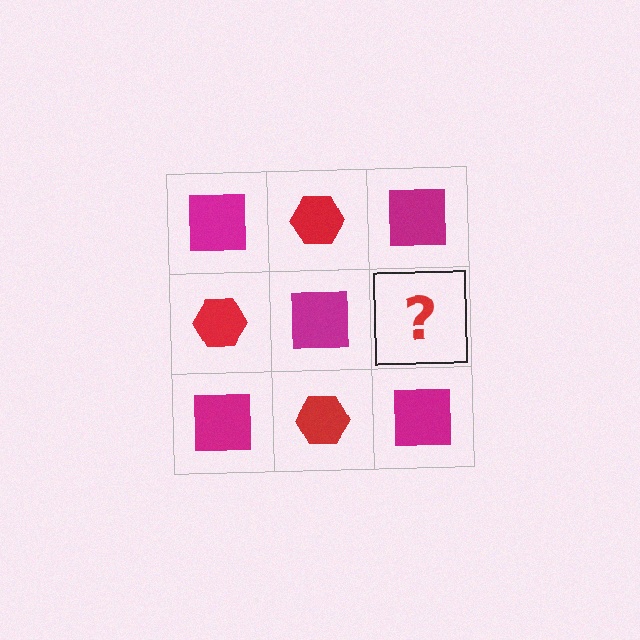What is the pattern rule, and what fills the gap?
The rule is that it alternates magenta square and red hexagon in a checkerboard pattern. The gap should be filled with a red hexagon.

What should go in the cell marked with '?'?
The missing cell should contain a red hexagon.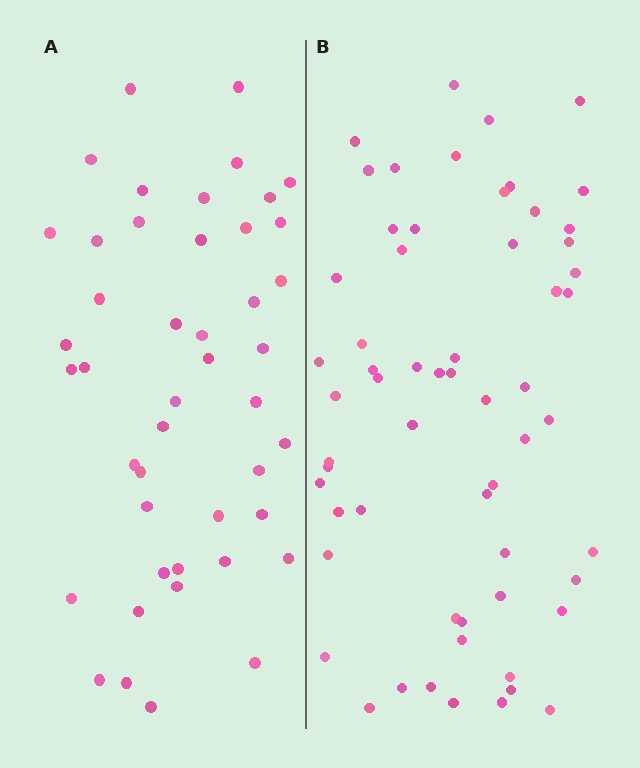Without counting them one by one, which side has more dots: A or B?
Region B (the right region) has more dots.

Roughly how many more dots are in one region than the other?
Region B has approximately 15 more dots than region A.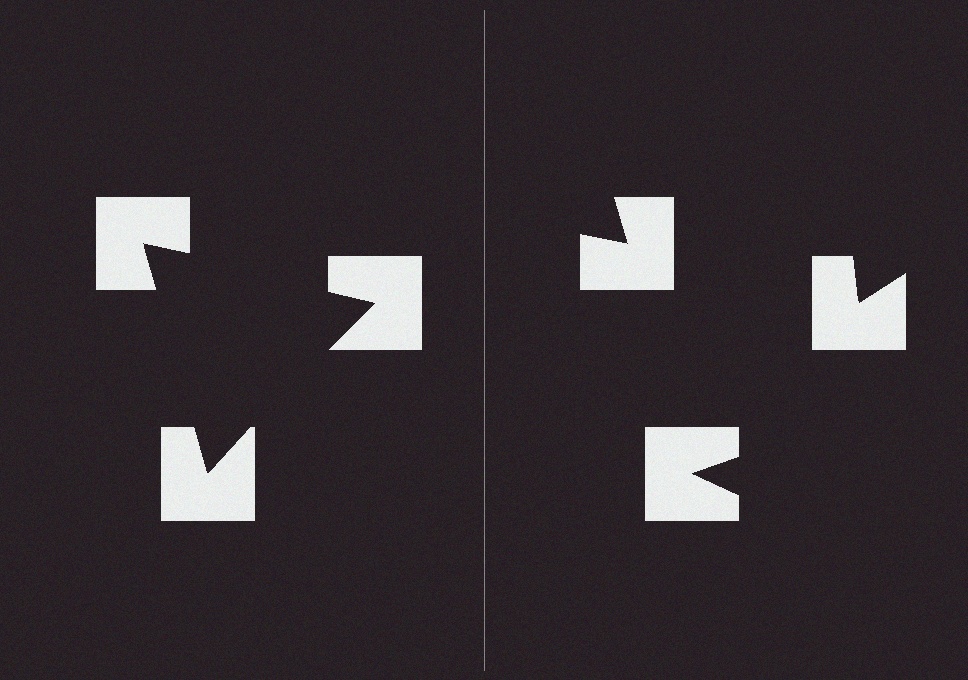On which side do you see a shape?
An illusory triangle appears on the left side. On the right side the wedge cuts are rotated, so no coherent shape forms.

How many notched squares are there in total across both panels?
6 — 3 on each side.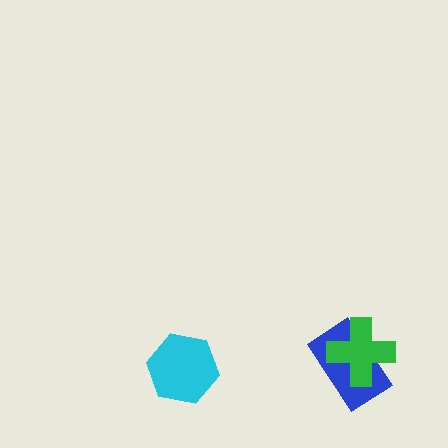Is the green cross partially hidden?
No, no other shape covers it.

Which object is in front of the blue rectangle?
The green cross is in front of the blue rectangle.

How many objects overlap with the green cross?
1 object overlaps with the green cross.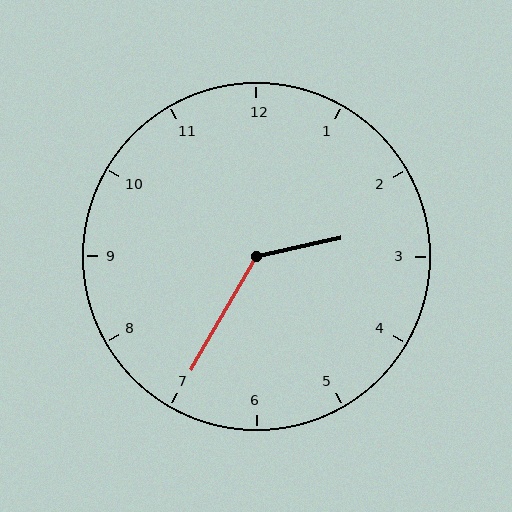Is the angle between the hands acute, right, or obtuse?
It is obtuse.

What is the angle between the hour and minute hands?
Approximately 132 degrees.